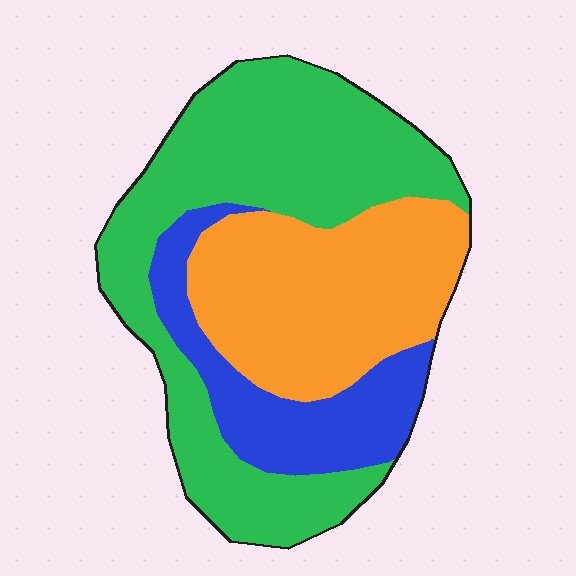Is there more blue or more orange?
Orange.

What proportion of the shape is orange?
Orange takes up between a quarter and a half of the shape.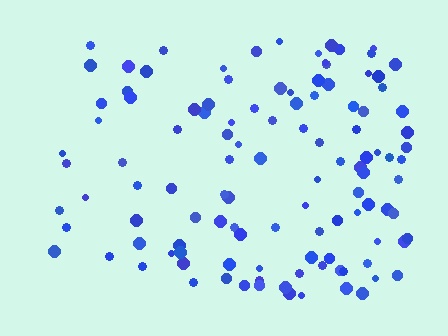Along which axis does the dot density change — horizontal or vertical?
Horizontal.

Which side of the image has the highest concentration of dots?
The right.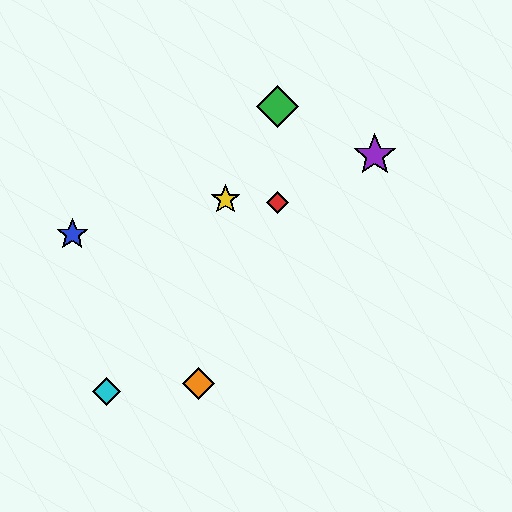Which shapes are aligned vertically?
The red diamond, the green diamond are aligned vertically.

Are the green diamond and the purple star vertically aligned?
No, the green diamond is at x≈277 and the purple star is at x≈375.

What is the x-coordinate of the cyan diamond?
The cyan diamond is at x≈107.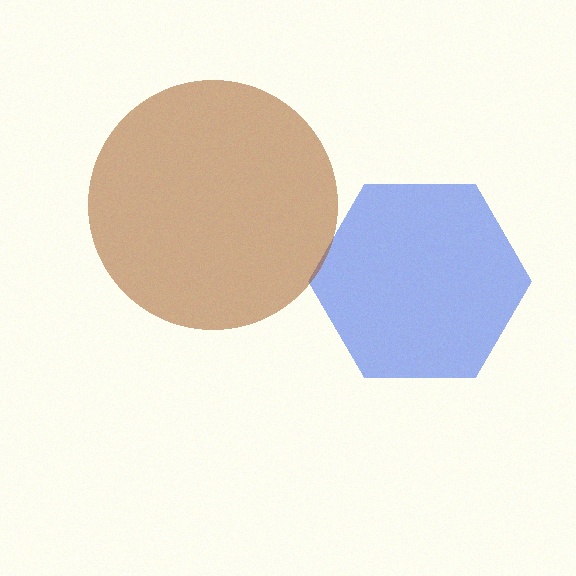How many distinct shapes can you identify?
There are 2 distinct shapes: a blue hexagon, a brown circle.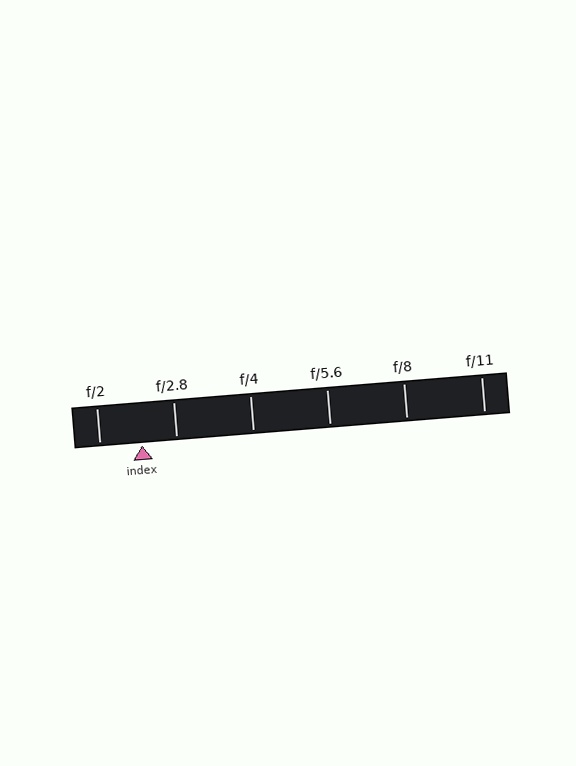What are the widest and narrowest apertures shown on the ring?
The widest aperture shown is f/2 and the narrowest is f/11.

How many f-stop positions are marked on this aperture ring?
There are 6 f-stop positions marked.